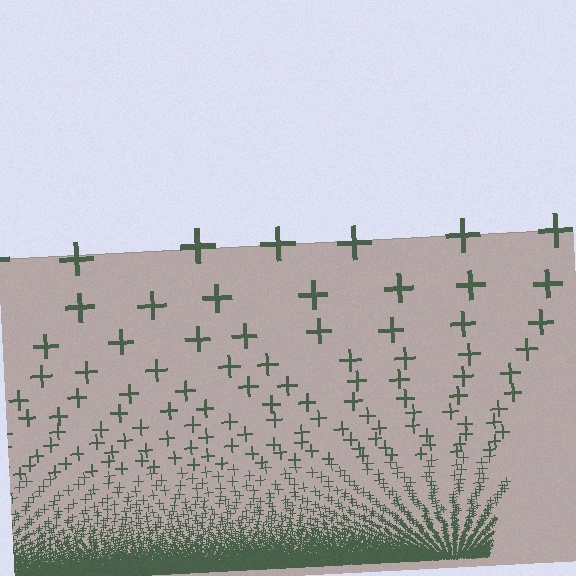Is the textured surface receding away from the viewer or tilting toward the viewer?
The surface appears to tilt toward the viewer. Texture elements get larger and sparser toward the top.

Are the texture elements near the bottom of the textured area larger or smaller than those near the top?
Smaller. The gradient is inverted — elements near the bottom are smaller and denser.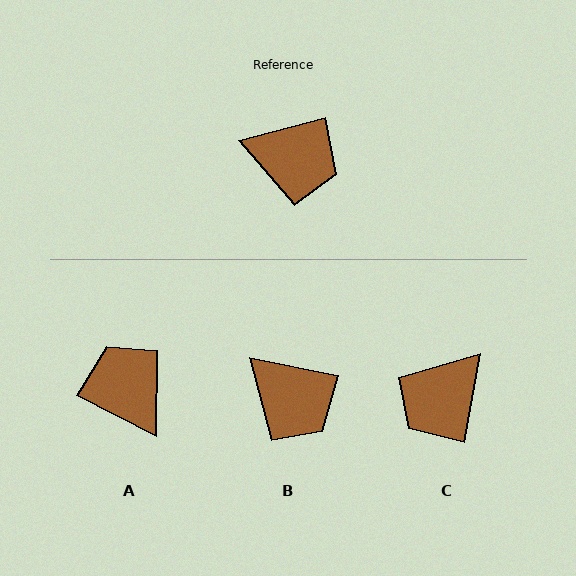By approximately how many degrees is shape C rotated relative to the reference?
Approximately 114 degrees clockwise.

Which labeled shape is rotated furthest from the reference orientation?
A, about 139 degrees away.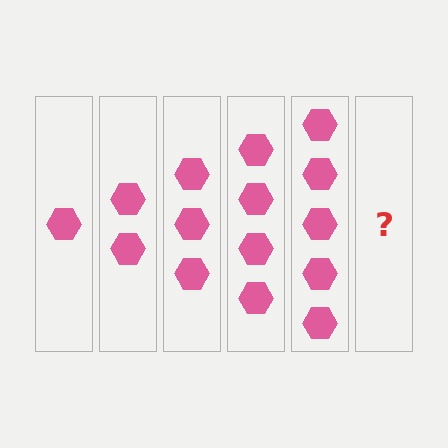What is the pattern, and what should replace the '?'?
The pattern is that each step adds one more hexagon. The '?' should be 6 hexagons.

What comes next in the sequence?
The next element should be 6 hexagons.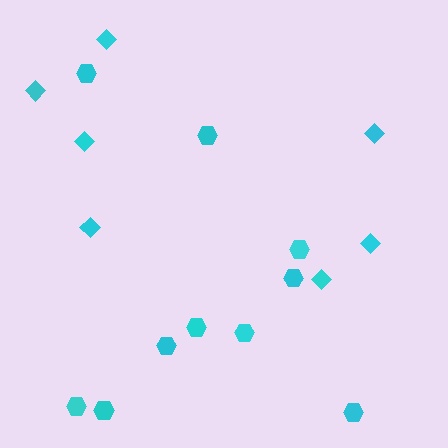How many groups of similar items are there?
There are 2 groups: one group of hexagons (10) and one group of diamonds (7).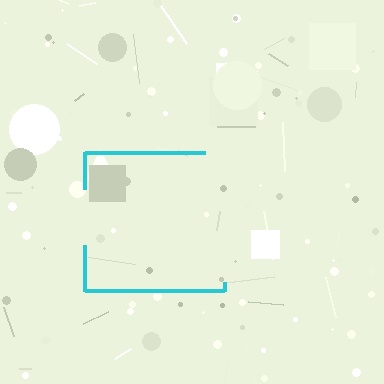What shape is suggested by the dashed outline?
The dashed outline suggests a square.